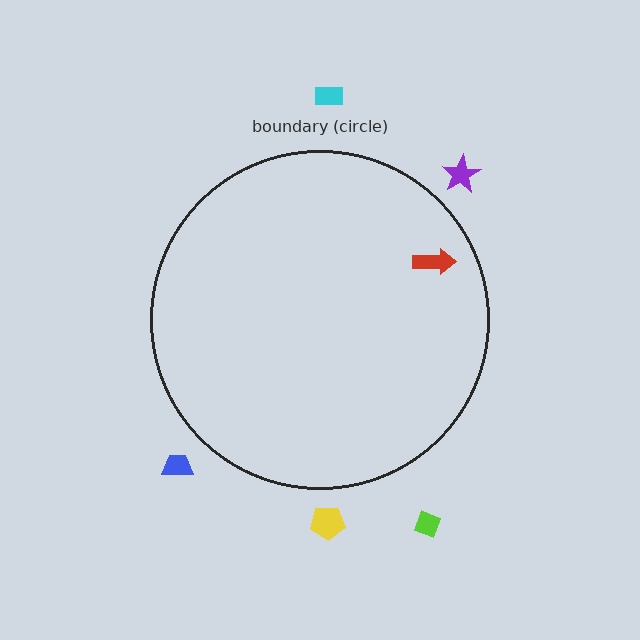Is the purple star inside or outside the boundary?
Outside.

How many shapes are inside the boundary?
1 inside, 5 outside.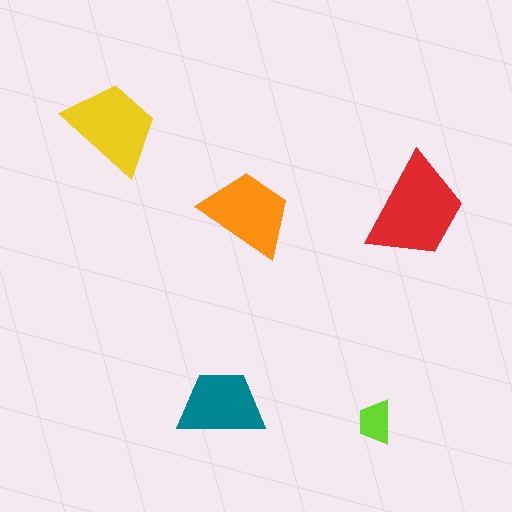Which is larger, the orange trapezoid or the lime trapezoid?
The orange one.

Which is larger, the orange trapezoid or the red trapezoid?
The red one.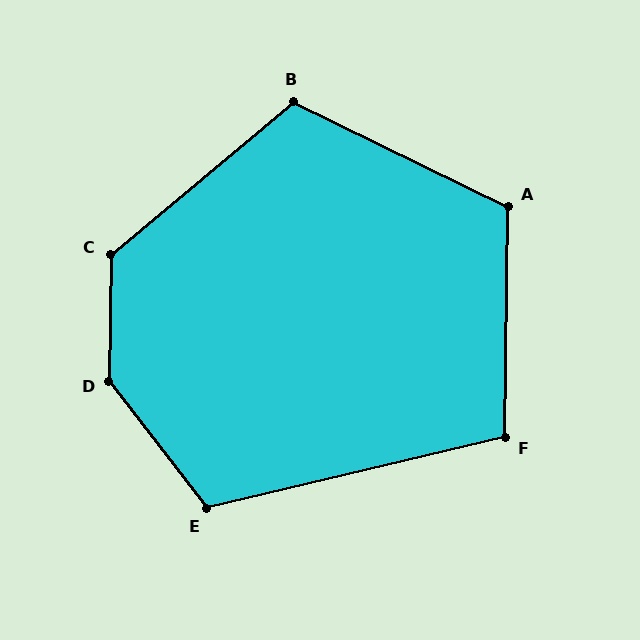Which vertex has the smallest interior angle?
F, at approximately 104 degrees.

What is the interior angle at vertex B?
Approximately 114 degrees (obtuse).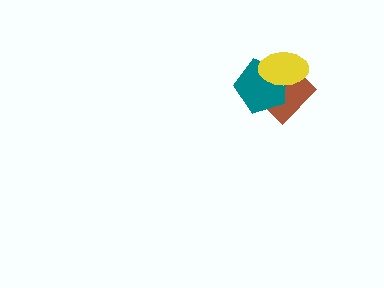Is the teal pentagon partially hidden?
Yes, it is partially covered by another shape.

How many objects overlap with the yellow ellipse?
2 objects overlap with the yellow ellipse.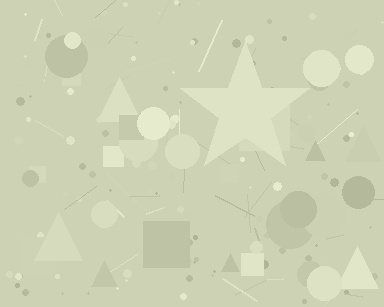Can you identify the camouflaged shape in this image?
The camouflaged shape is a star.